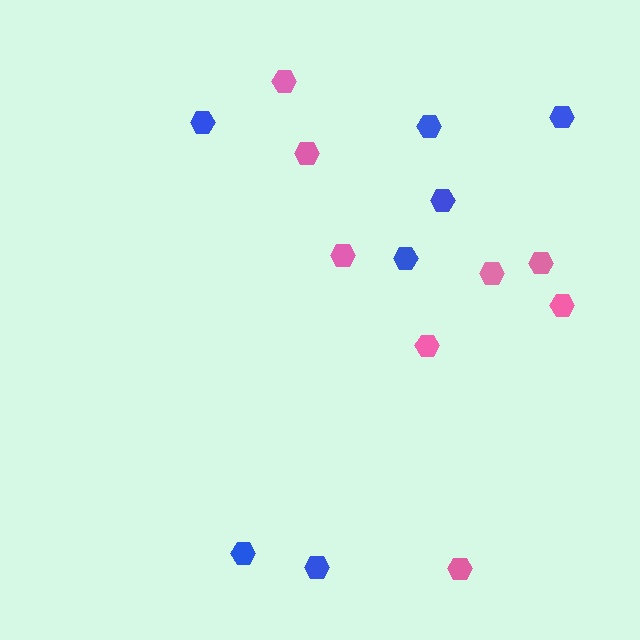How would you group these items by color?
There are 2 groups: one group of pink hexagons (8) and one group of blue hexagons (7).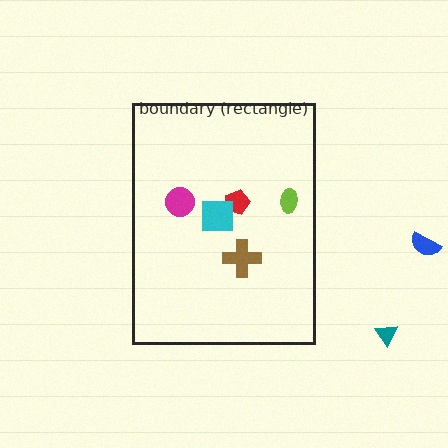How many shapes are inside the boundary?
5 inside, 2 outside.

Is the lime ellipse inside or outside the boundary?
Inside.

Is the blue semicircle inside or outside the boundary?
Outside.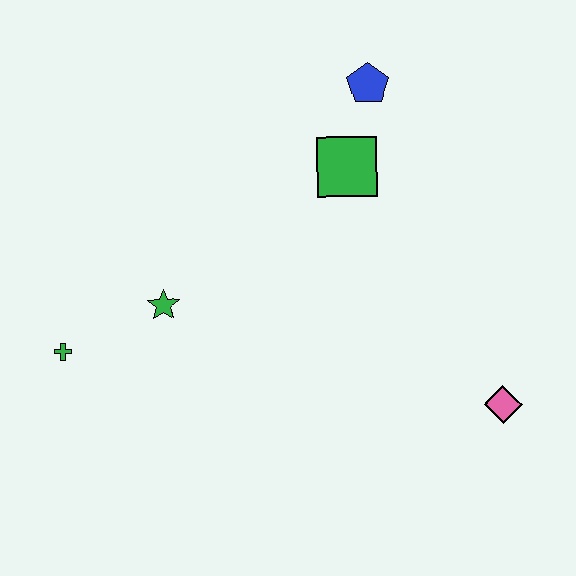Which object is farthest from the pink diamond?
The green cross is farthest from the pink diamond.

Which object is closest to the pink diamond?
The green square is closest to the pink diamond.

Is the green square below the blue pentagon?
Yes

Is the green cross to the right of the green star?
No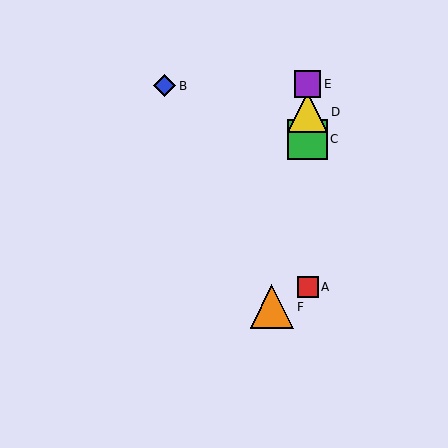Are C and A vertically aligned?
Yes, both are at x≈308.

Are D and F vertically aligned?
No, D is at x≈308 and F is at x≈272.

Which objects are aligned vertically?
Objects A, C, D, E are aligned vertically.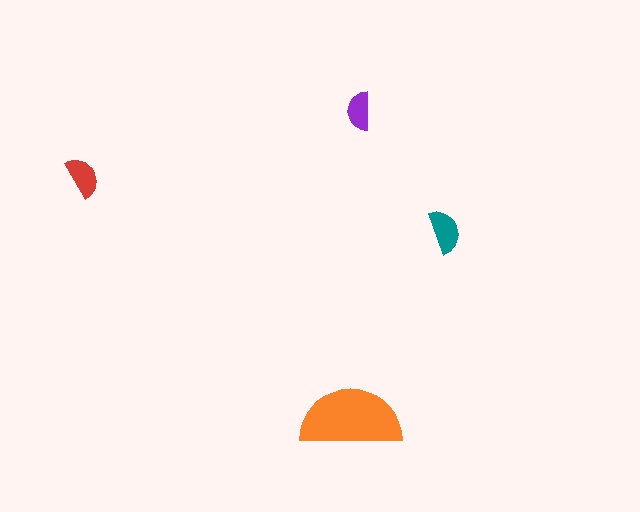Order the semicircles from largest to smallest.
the orange one, the teal one, the red one, the purple one.